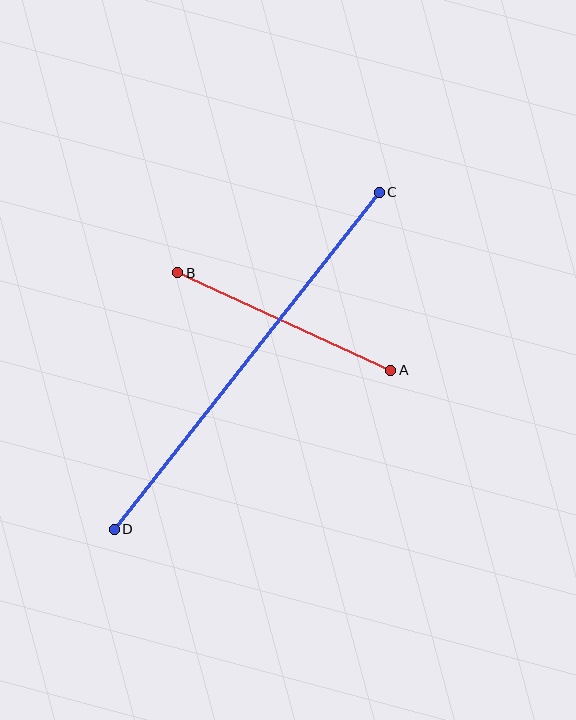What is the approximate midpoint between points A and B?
The midpoint is at approximately (284, 321) pixels.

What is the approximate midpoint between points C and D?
The midpoint is at approximately (247, 361) pixels.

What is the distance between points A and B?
The distance is approximately 235 pixels.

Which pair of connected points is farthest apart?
Points C and D are farthest apart.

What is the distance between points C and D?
The distance is approximately 429 pixels.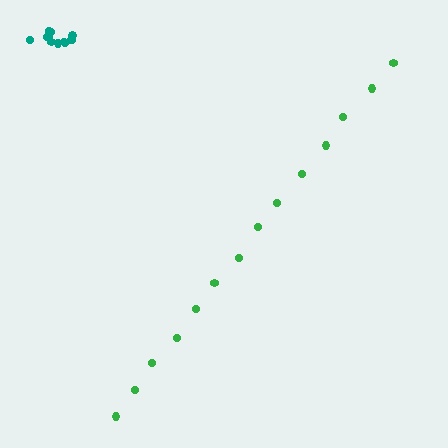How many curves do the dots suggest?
There are 2 distinct paths.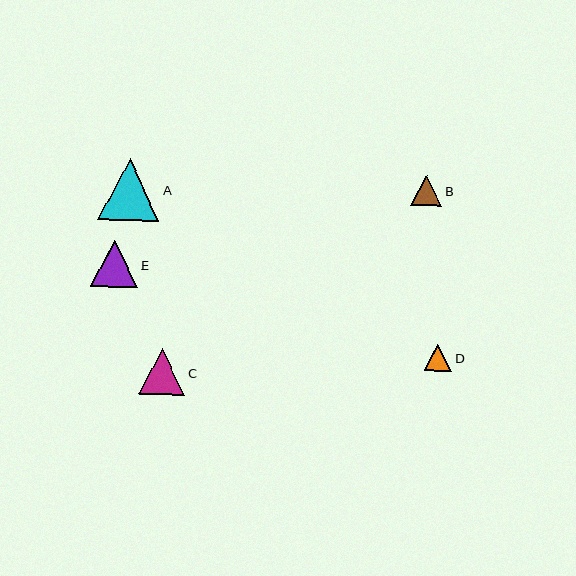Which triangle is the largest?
Triangle A is the largest with a size of approximately 61 pixels.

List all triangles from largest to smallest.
From largest to smallest: A, E, C, B, D.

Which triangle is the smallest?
Triangle D is the smallest with a size of approximately 27 pixels.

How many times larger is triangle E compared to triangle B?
Triangle E is approximately 1.5 times the size of triangle B.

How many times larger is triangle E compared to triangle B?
Triangle E is approximately 1.5 times the size of triangle B.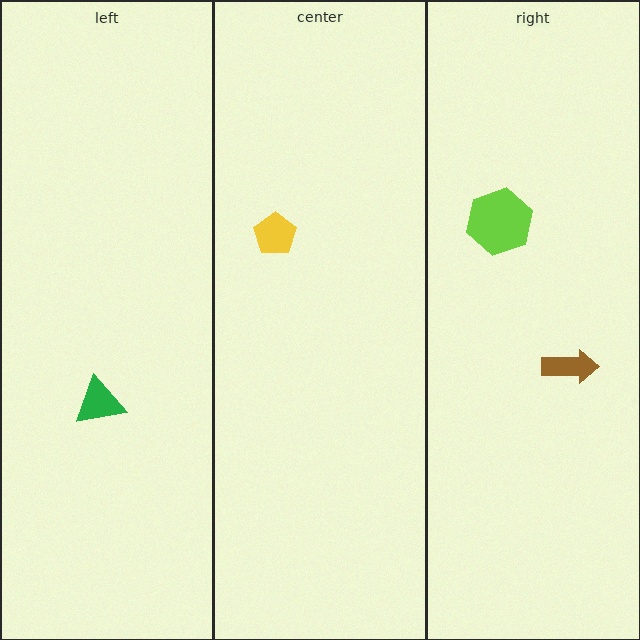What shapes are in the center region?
The yellow pentagon.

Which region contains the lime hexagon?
The right region.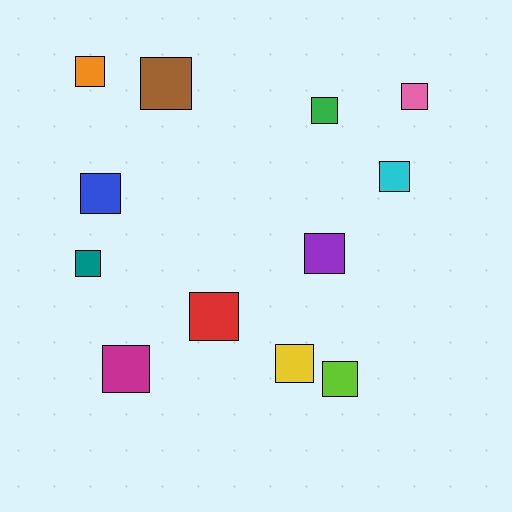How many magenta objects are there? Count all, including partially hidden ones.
There is 1 magenta object.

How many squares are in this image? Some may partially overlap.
There are 12 squares.